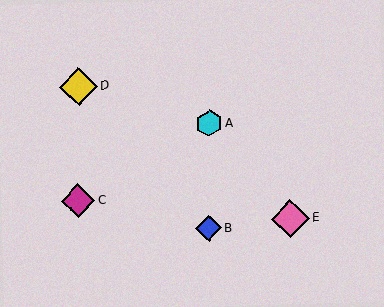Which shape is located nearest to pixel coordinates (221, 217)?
The blue diamond (labeled B) at (208, 228) is nearest to that location.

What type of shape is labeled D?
Shape D is a yellow diamond.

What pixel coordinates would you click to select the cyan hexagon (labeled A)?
Click at (209, 123) to select the cyan hexagon A.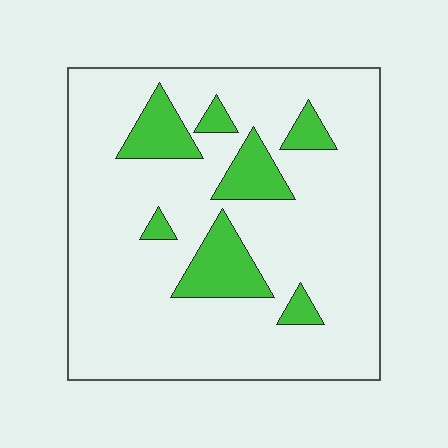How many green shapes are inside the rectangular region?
7.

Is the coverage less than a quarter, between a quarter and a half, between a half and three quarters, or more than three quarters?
Less than a quarter.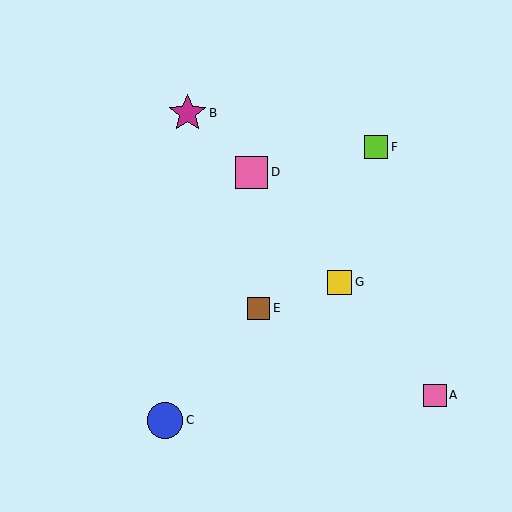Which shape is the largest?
The magenta star (labeled B) is the largest.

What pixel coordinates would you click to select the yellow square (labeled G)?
Click at (340, 282) to select the yellow square G.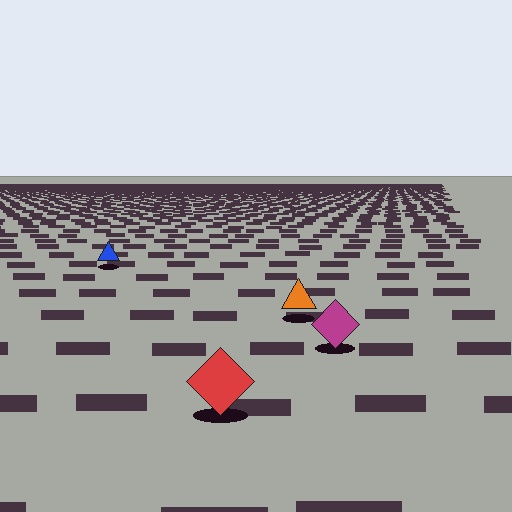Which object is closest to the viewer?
The red diamond is closest. The texture marks near it are larger and more spread out.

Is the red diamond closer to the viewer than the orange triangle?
Yes. The red diamond is closer — you can tell from the texture gradient: the ground texture is coarser near it.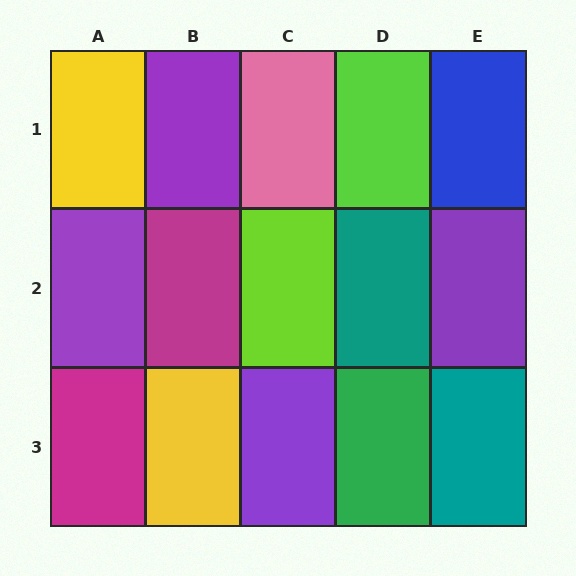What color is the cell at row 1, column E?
Blue.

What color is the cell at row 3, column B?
Yellow.